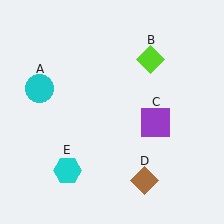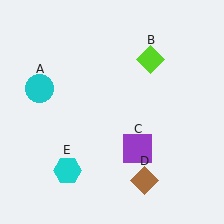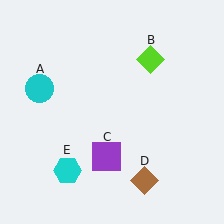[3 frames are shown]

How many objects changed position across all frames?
1 object changed position: purple square (object C).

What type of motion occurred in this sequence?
The purple square (object C) rotated clockwise around the center of the scene.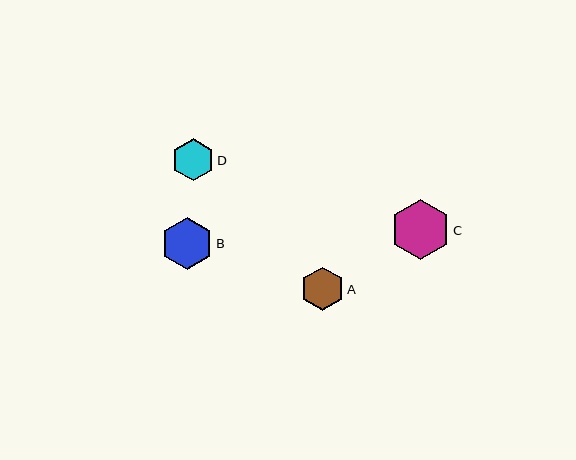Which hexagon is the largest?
Hexagon C is the largest with a size of approximately 60 pixels.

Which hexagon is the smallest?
Hexagon D is the smallest with a size of approximately 42 pixels.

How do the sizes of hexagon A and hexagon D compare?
Hexagon A and hexagon D are approximately the same size.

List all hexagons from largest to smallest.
From largest to smallest: C, B, A, D.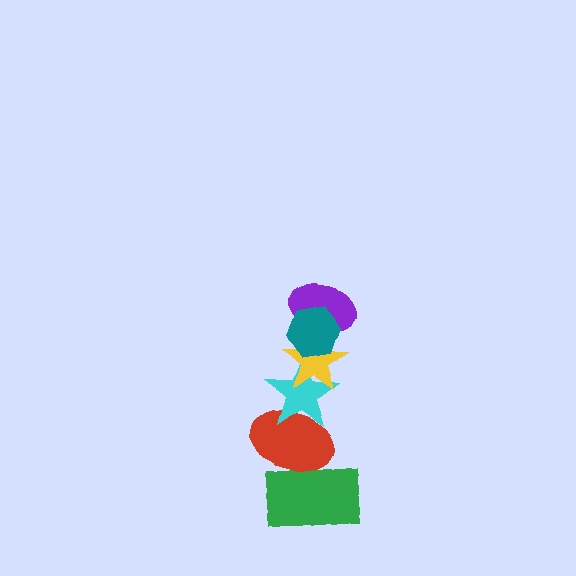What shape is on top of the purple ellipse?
The teal hexagon is on top of the purple ellipse.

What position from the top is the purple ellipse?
The purple ellipse is 2nd from the top.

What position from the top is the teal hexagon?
The teal hexagon is 1st from the top.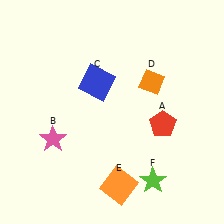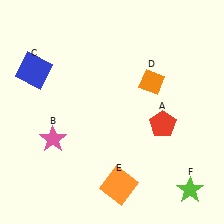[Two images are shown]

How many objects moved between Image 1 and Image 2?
2 objects moved between the two images.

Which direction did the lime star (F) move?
The lime star (F) moved right.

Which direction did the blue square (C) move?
The blue square (C) moved left.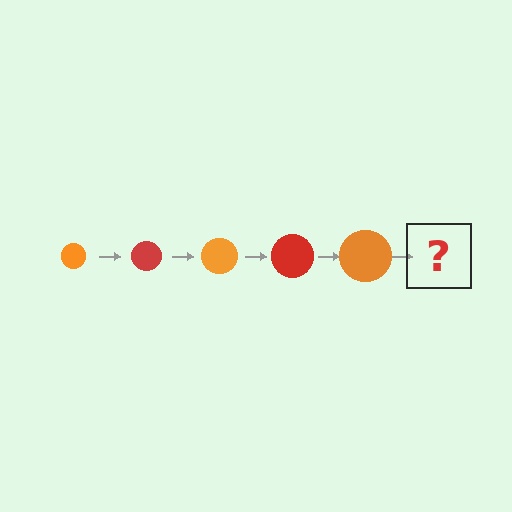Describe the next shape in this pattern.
It should be a red circle, larger than the previous one.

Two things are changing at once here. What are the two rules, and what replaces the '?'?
The two rules are that the circle grows larger each step and the color cycles through orange and red. The '?' should be a red circle, larger than the previous one.